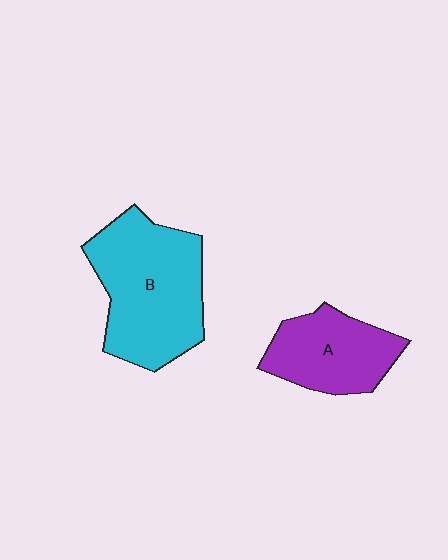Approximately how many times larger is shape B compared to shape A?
Approximately 1.6 times.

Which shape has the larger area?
Shape B (cyan).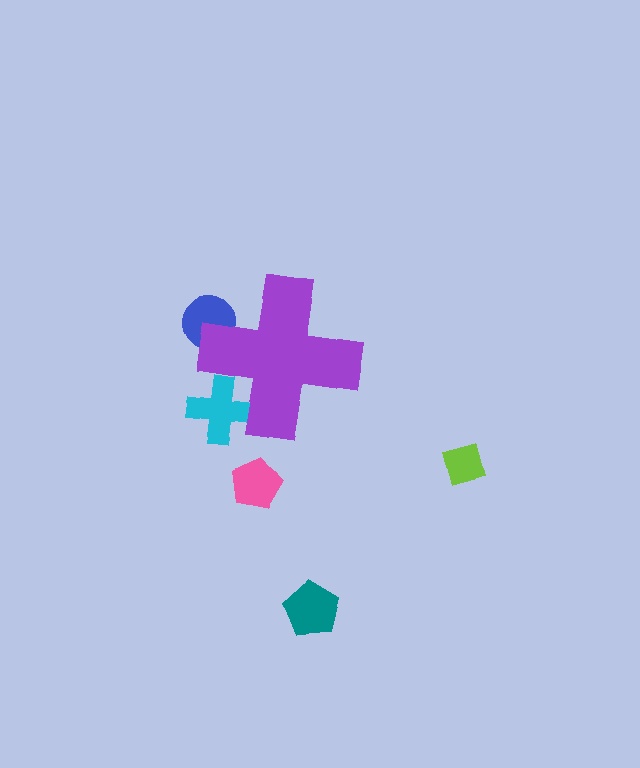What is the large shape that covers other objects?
A purple cross.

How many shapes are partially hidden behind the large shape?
2 shapes are partially hidden.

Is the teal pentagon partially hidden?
No, the teal pentagon is fully visible.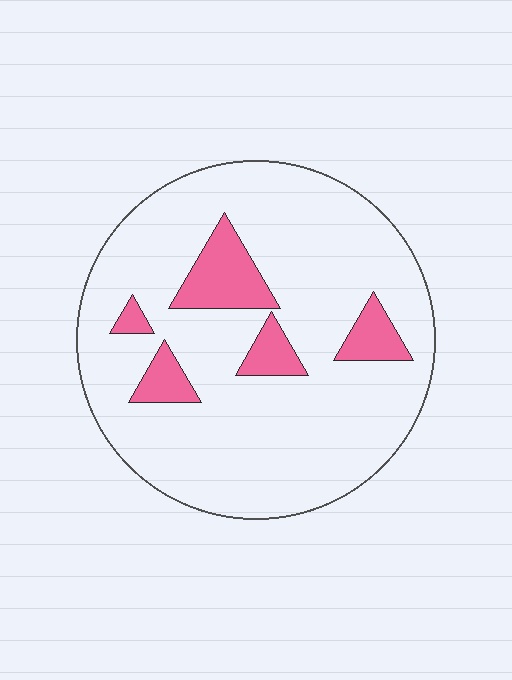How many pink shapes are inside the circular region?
5.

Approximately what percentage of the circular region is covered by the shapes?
Approximately 15%.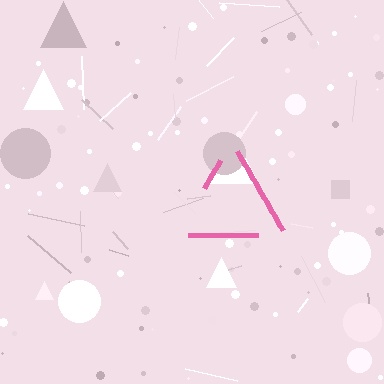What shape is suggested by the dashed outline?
The dashed outline suggests a triangle.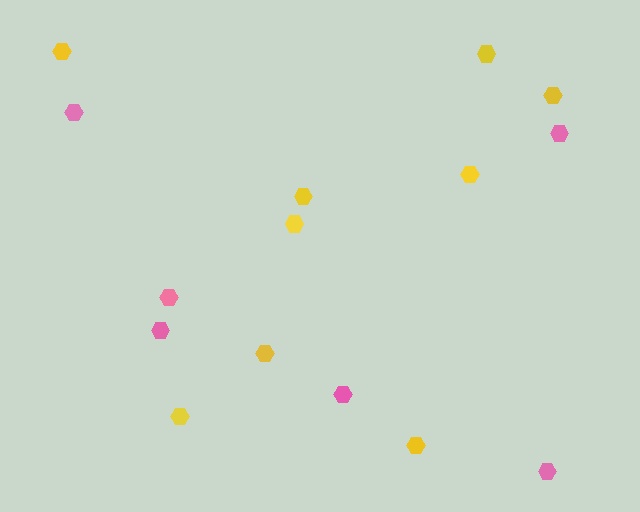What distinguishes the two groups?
There are 2 groups: one group of yellow hexagons (9) and one group of pink hexagons (6).